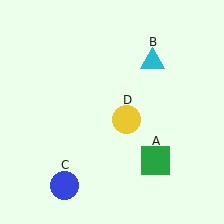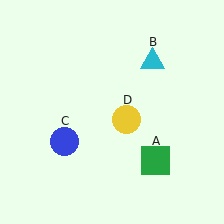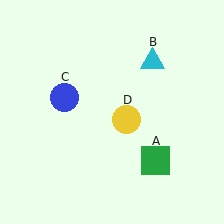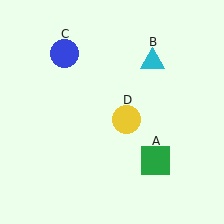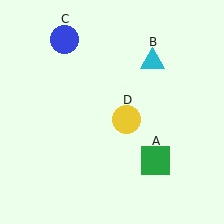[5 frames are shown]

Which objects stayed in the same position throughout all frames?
Green square (object A) and cyan triangle (object B) and yellow circle (object D) remained stationary.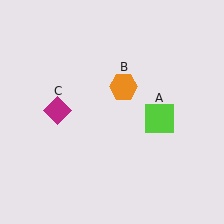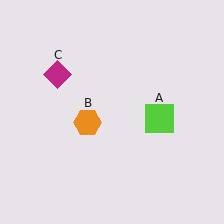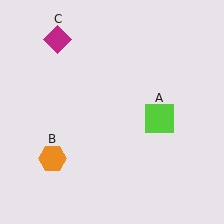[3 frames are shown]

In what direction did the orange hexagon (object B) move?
The orange hexagon (object B) moved down and to the left.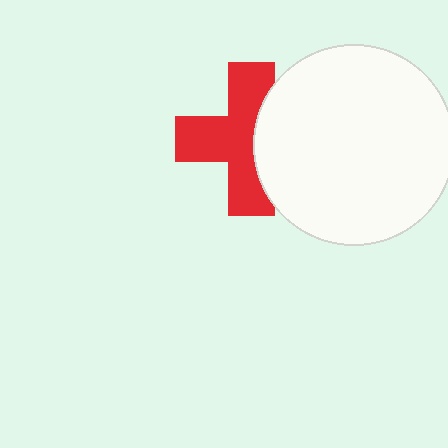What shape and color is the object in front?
The object in front is a white circle.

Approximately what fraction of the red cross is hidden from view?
Roughly 36% of the red cross is hidden behind the white circle.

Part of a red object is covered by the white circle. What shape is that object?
It is a cross.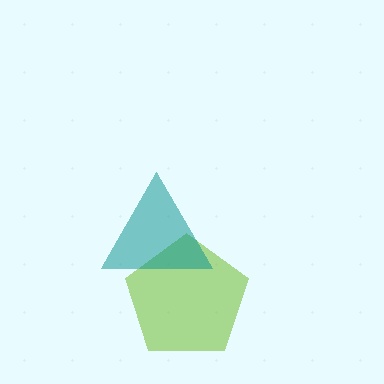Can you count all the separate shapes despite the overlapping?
Yes, there are 2 separate shapes.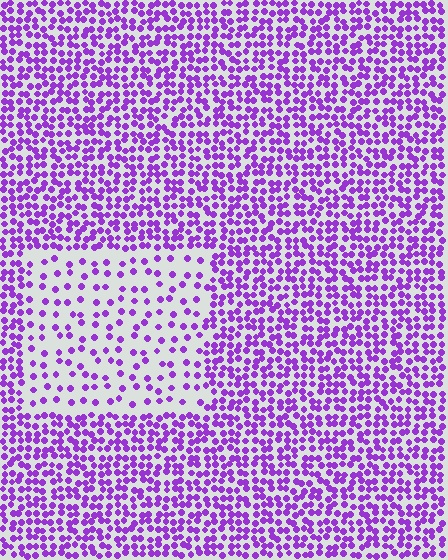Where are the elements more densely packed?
The elements are more densely packed outside the rectangle boundary.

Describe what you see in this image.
The image contains small purple elements arranged at two different densities. A rectangle-shaped region is visible where the elements are less densely packed than the surrounding area.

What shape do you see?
I see a rectangle.